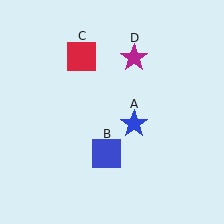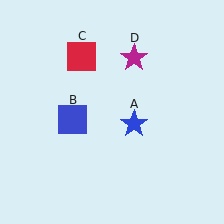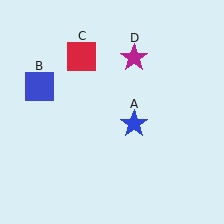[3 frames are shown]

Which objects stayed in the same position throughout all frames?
Blue star (object A) and red square (object C) and magenta star (object D) remained stationary.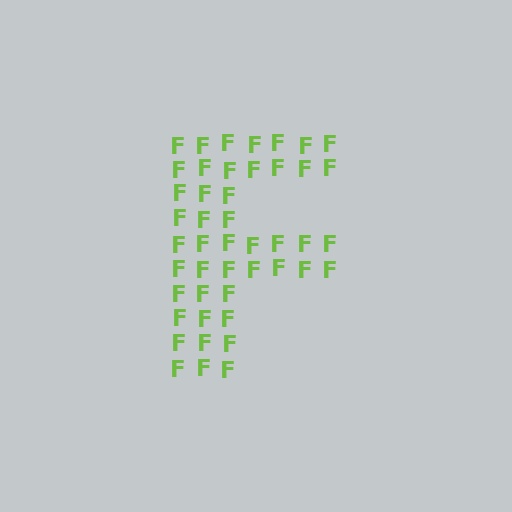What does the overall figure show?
The overall figure shows the letter F.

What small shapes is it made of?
It is made of small letter F's.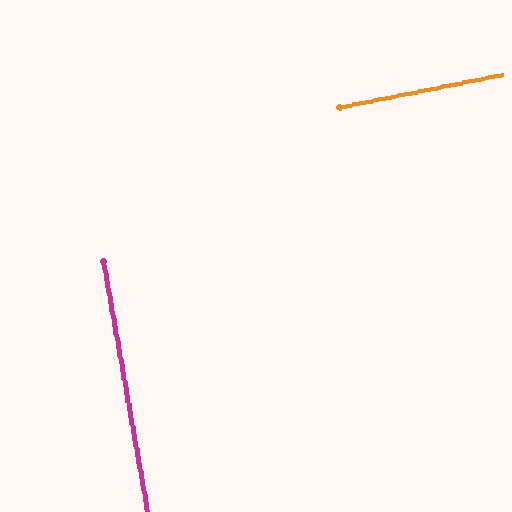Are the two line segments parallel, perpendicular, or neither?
Perpendicular — they meet at approximately 89°.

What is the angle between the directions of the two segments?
Approximately 89 degrees.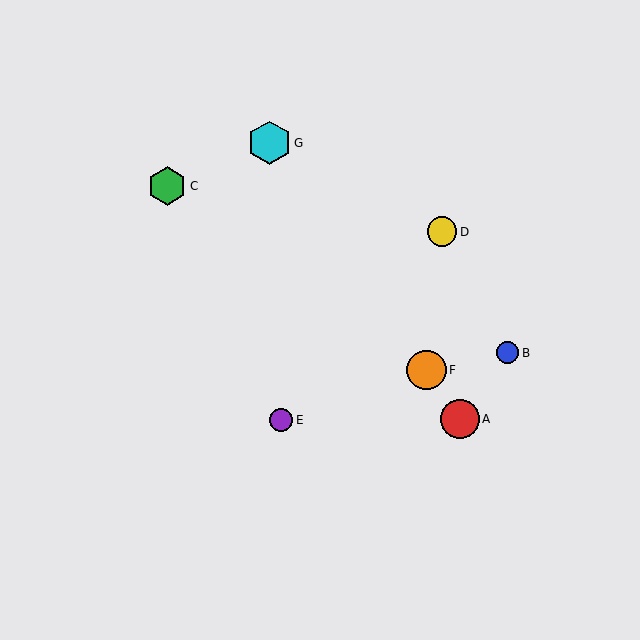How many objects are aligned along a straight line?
3 objects (A, F, G) are aligned along a straight line.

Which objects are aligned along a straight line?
Objects A, F, G are aligned along a straight line.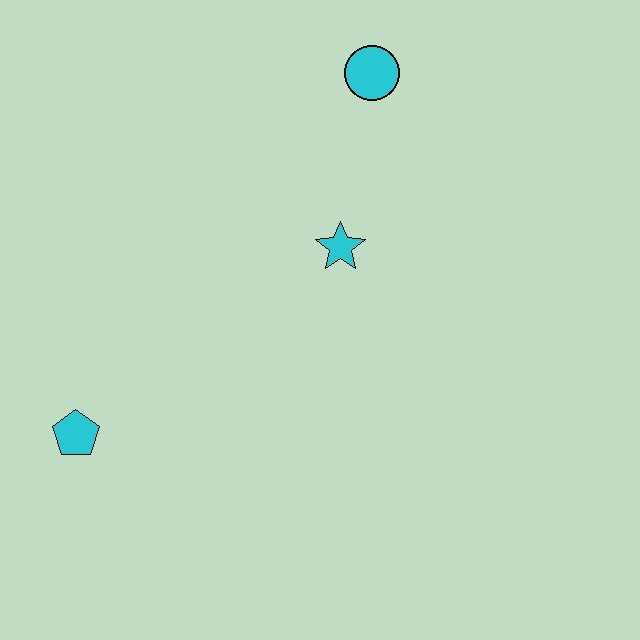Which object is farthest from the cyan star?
The cyan pentagon is farthest from the cyan star.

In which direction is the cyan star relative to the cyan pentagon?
The cyan star is to the right of the cyan pentagon.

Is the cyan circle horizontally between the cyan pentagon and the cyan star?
No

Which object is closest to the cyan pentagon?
The cyan star is closest to the cyan pentagon.